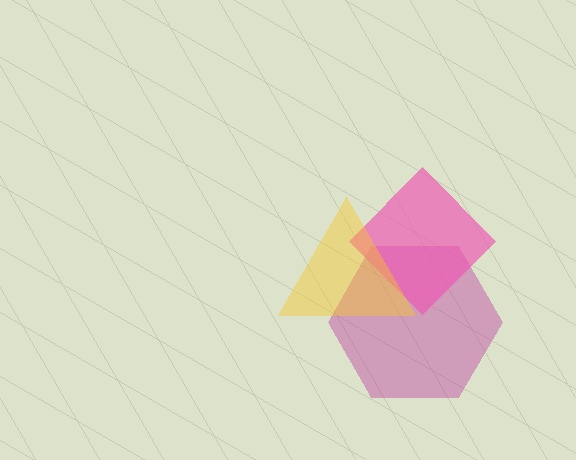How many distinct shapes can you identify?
There are 3 distinct shapes: a magenta hexagon, a pink diamond, a yellow triangle.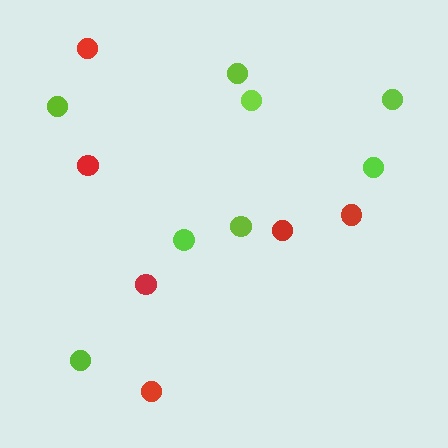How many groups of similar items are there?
There are 2 groups: one group of red circles (6) and one group of lime circles (8).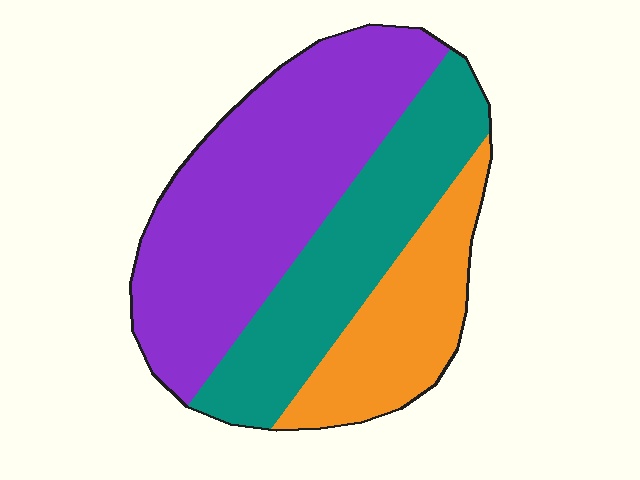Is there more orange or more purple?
Purple.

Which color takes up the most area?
Purple, at roughly 50%.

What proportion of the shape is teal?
Teal covers roughly 30% of the shape.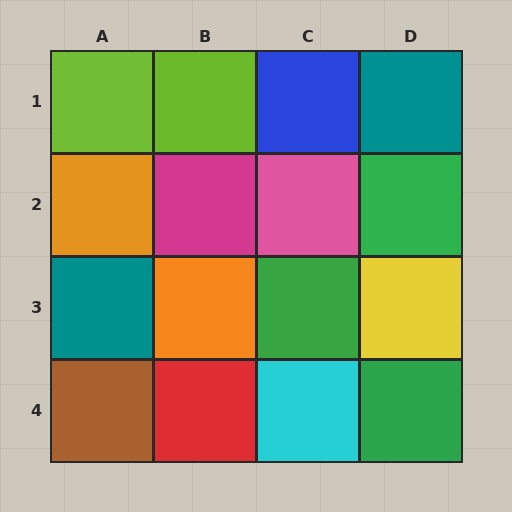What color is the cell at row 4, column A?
Brown.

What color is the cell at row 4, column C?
Cyan.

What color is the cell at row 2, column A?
Orange.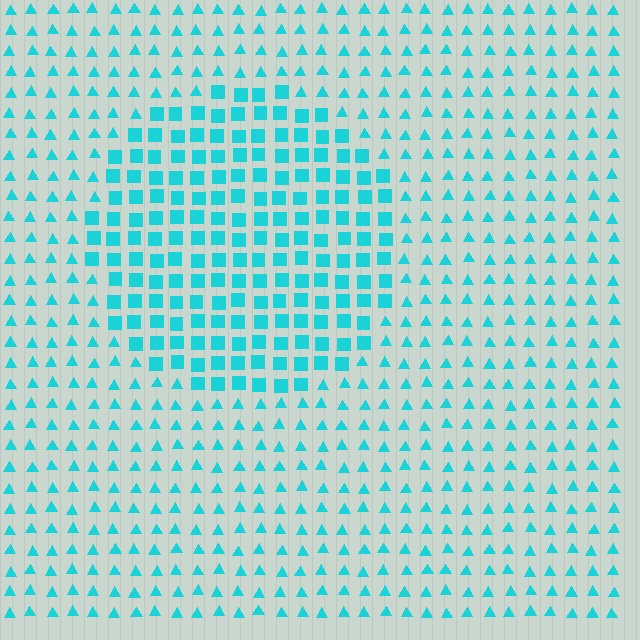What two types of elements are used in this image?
The image uses squares inside the circle region and triangles outside it.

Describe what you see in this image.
The image is filled with small cyan elements arranged in a uniform grid. A circle-shaped region contains squares, while the surrounding area contains triangles. The boundary is defined purely by the change in element shape.